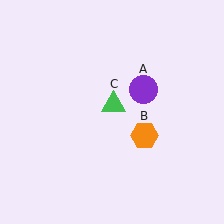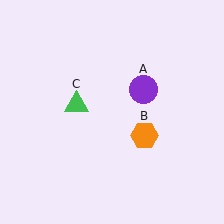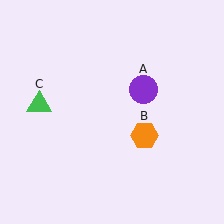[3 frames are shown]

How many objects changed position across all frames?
1 object changed position: green triangle (object C).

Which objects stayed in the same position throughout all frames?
Purple circle (object A) and orange hexagon (object B) remained stationary.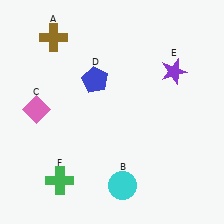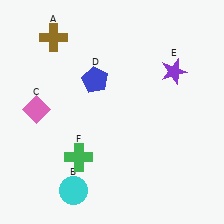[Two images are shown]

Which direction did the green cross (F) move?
The green cross (F) moved up.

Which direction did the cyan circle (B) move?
The cyan circle (B) moved left.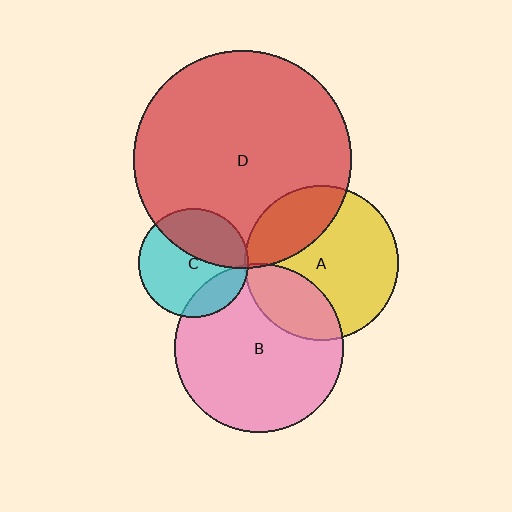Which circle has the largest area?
Circle D (red).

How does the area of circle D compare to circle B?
Approximately 1.7 times.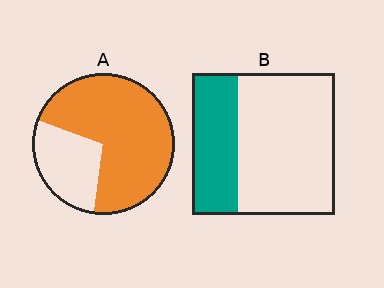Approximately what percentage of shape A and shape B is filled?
A is approximately 70% and B is approximately 30%.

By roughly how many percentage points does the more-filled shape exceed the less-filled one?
By roughly 40 percentage points (A over B).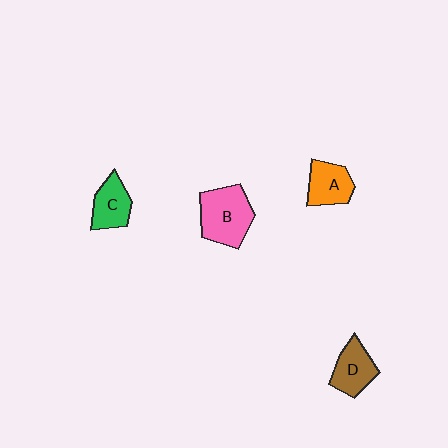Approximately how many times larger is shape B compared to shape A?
Approximately 1.5 times.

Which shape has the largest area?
Shape B (pink).